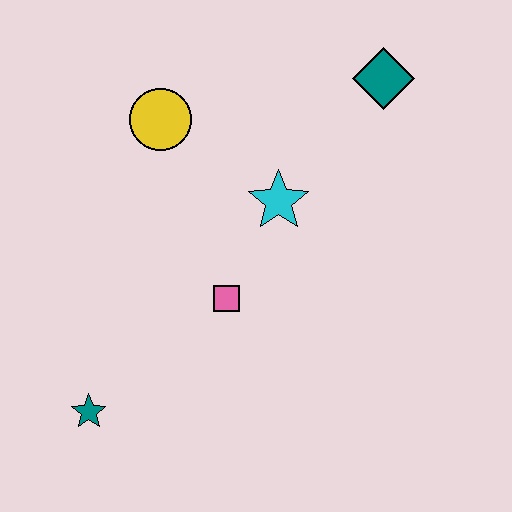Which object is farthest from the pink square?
The teal diamond is farthest from the pink square.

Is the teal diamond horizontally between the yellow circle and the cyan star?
No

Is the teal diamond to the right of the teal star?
Yes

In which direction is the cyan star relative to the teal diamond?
The cyan star is below the teal diamond.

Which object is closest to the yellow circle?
The cyan star is closest to the yellow circle.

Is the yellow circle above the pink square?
Yes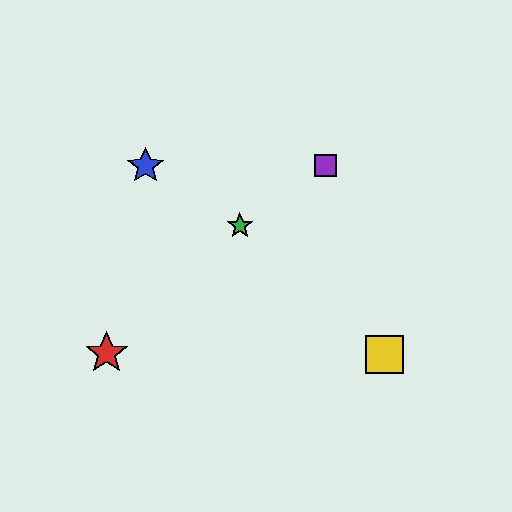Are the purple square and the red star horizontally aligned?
No, the purple square is at y≈166 and the red star is at y≈353.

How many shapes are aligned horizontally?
2 shapes (the blue star, the purple square) are aligned horizontally.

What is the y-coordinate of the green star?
The green star is at y≈226.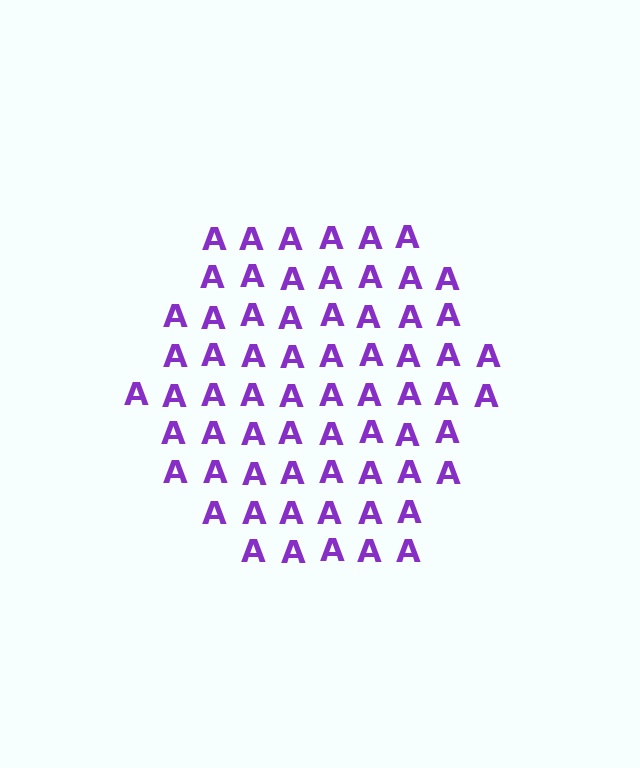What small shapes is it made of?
It is made of small letter A's.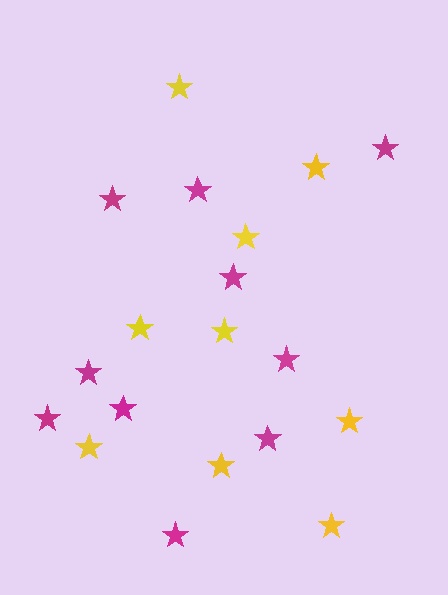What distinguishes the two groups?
There are 2 groups: one group of magenta stars (10) and one group of yellow stars (9).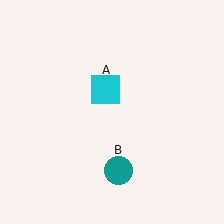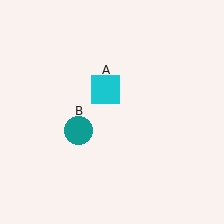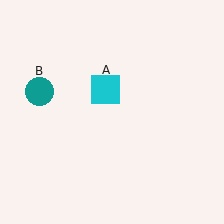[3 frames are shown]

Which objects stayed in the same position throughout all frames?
Cyan square (object A) remained stationary.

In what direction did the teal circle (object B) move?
The teal circle (object B) moved up and to the left.